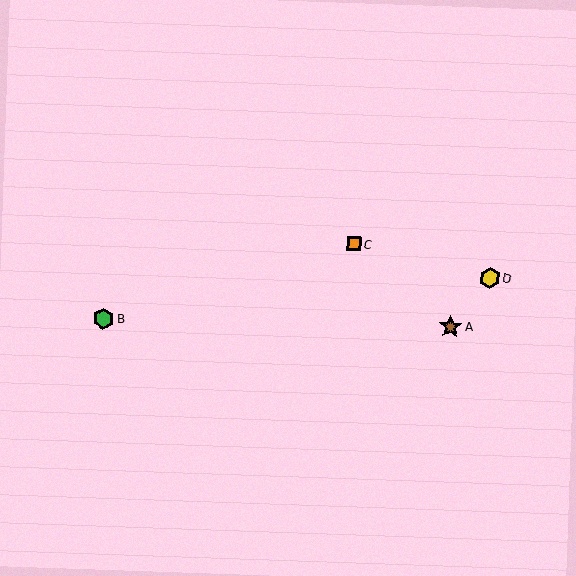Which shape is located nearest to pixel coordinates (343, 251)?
The orange square (labeled C) at (354, 244) is nearest to that location.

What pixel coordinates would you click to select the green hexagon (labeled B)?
Click at (103, 319) to select the green hexagon B.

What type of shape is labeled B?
Shape B is a green hexagon.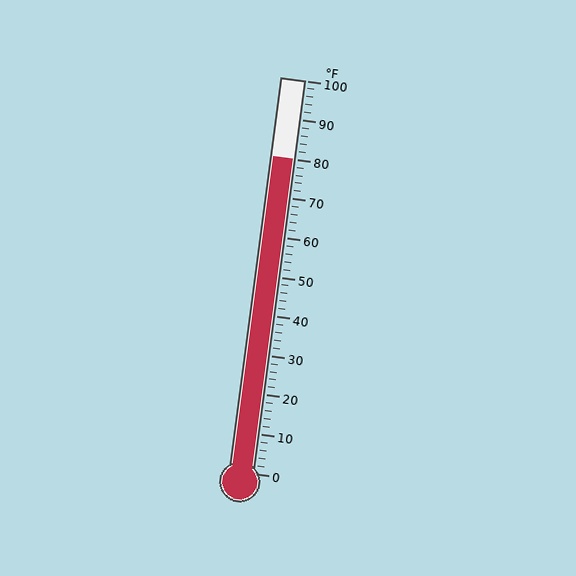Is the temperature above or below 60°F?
The temperature is above 60°F.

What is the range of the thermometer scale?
The thermometer scale ranges from 0°F to 100°F.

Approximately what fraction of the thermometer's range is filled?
The thermometer is filled to approximately 80% of its range.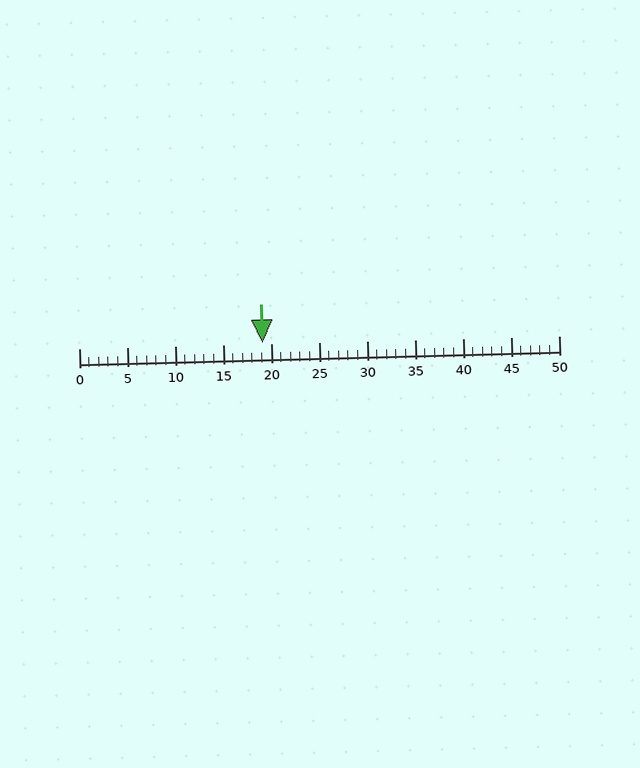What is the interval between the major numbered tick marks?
The major tick marks are spaced 5 units apart.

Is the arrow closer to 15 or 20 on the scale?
The arrow is closer to 20.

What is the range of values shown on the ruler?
The ruler shows values from 0 to 50.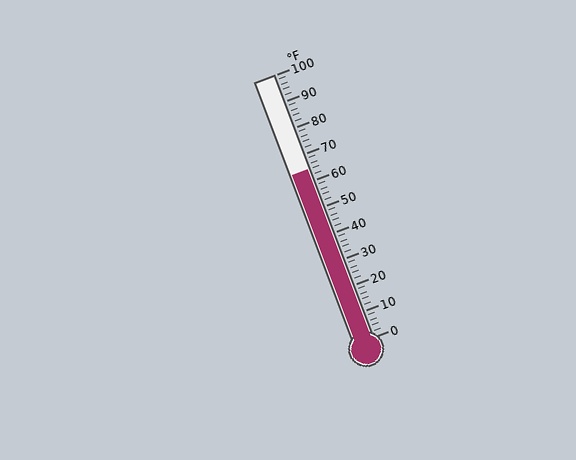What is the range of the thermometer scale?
The thermometer scale ranges from 0°F to 100°F.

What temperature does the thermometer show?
The thermometer shows approximately 64°F.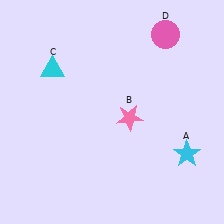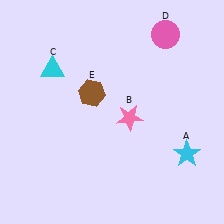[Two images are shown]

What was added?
A brown hexagon (E) was added in Image 2.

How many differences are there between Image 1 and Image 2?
There is 1 difference between the two images.